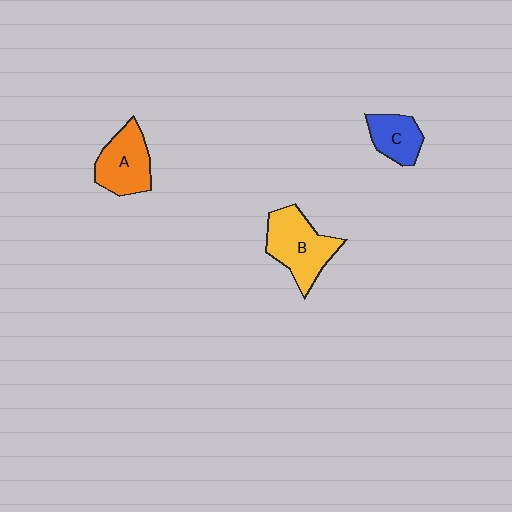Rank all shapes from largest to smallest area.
From largest to smallest: B (yellow), A (orange), C (blue).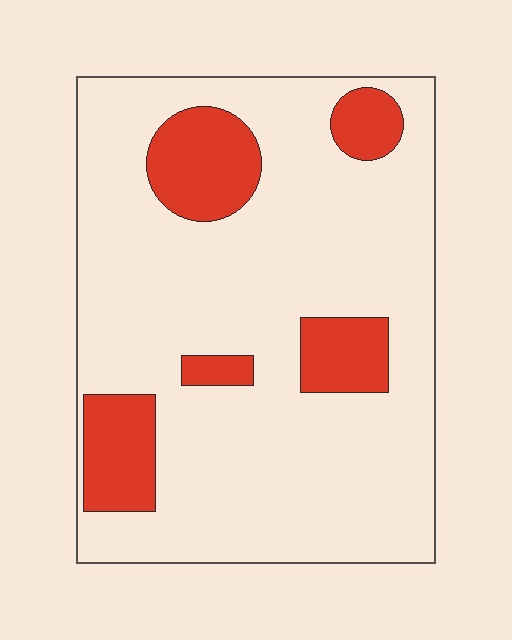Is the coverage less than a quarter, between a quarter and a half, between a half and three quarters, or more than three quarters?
Less than a quarter.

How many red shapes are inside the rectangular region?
5.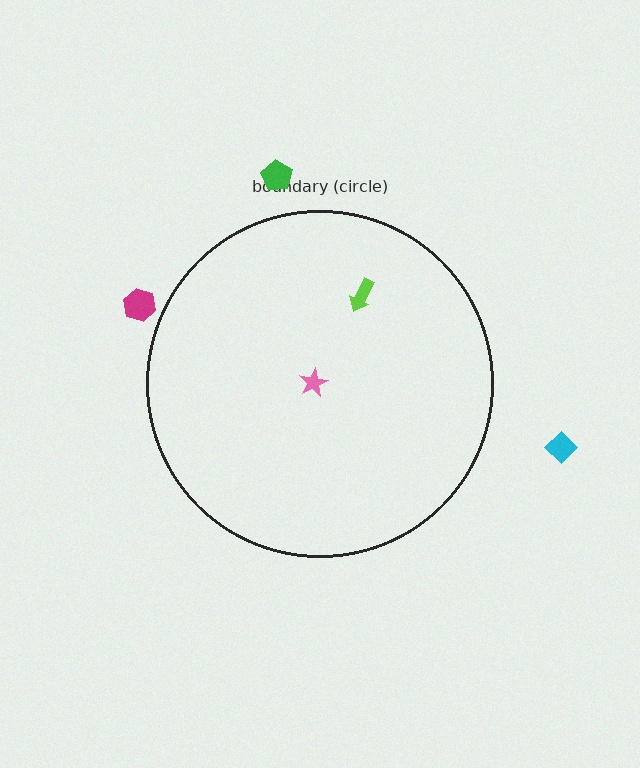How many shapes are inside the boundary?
2 inside, 3 outside.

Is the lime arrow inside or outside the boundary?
Inside.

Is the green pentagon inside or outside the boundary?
Outside.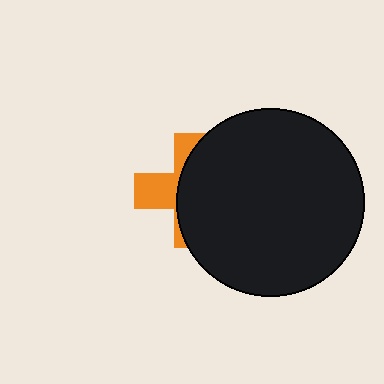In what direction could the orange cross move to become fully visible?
The orange cross could move left. That would shift it out from behind the black circle entirely.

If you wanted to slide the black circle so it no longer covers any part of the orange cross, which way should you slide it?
Slide it right — that is the most direct way to separate the two shapes.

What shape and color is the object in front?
The object in front is a black circle.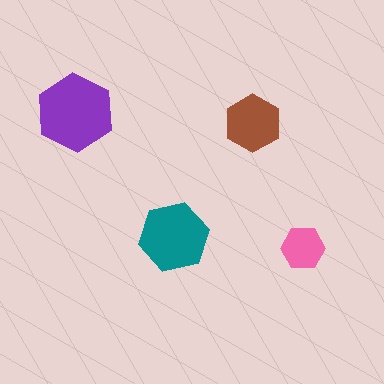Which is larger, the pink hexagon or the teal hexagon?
The teal one.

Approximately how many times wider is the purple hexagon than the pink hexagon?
About 2 times wider.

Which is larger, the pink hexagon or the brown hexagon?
The brown one.